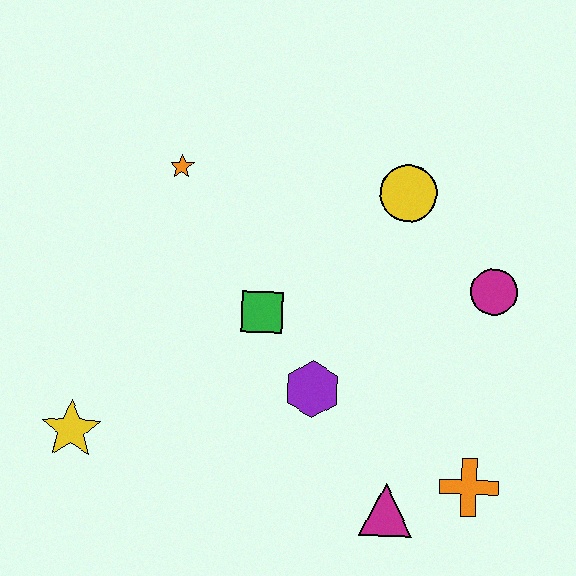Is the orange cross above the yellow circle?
No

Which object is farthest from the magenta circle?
The yellow star is farthest from the magenta circle.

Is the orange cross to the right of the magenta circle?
No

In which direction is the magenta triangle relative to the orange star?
The magenta triangle is below the orange star.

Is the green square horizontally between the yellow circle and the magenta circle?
No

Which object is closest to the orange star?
The green square is closest to the orange star.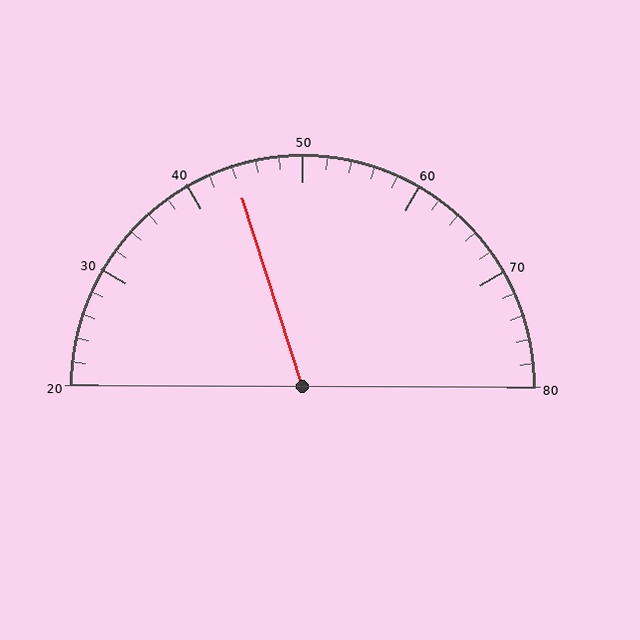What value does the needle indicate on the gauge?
The needle indicates approximately 44.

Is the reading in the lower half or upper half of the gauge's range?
The reading is in the lower half of the range (20 to 80).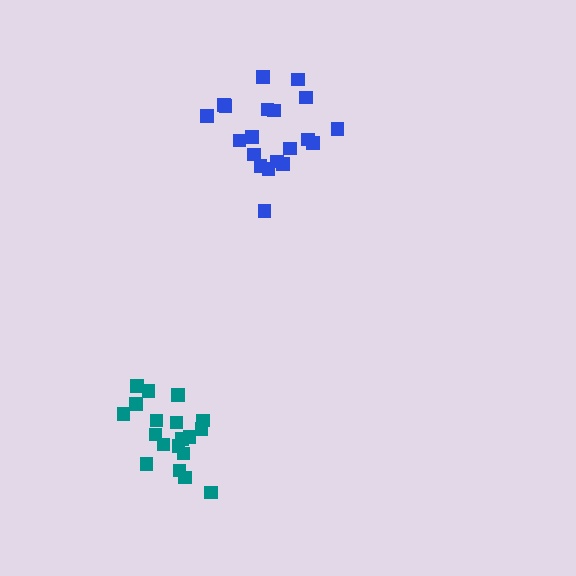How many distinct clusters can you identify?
There are 2 distinct clusters.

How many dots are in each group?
Group 1: 20 dots, Group 2: 19 dots (39 total).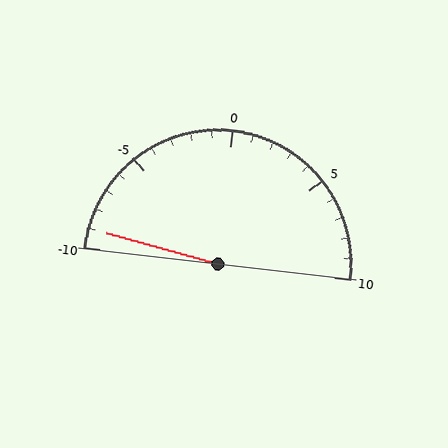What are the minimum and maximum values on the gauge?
The gauge ranges from -10 to 10.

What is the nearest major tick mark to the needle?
The nearest major tick mark is -10.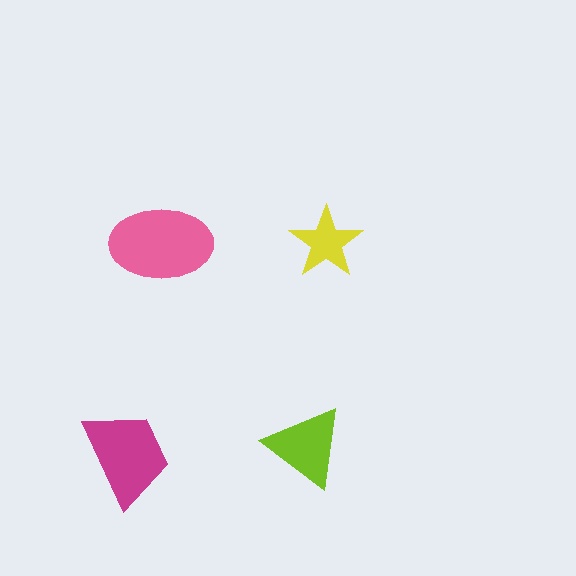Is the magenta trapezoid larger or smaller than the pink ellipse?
Smaller.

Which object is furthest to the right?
The yellow star is rightmost.